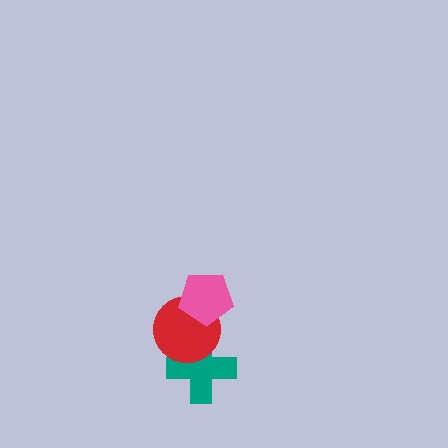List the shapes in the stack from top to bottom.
From top to bottom: the pink pentagon, the red circle, the teal cross.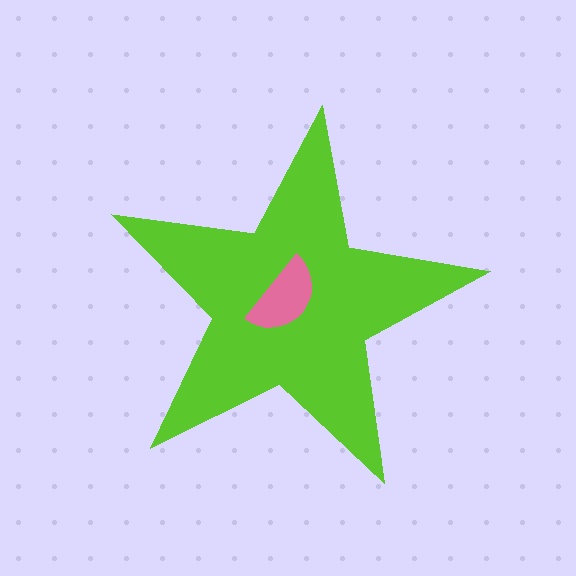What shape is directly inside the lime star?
The pink semicircle.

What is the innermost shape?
The pink semicircle.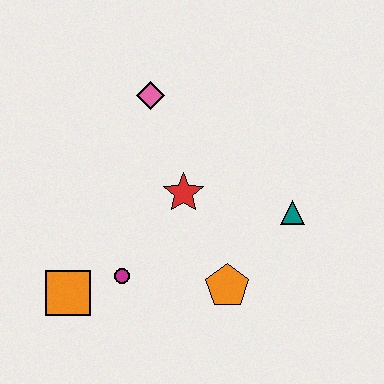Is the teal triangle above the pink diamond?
No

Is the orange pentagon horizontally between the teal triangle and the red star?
Yes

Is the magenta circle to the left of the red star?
Yes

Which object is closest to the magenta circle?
The orange square is closest to the magenta circle.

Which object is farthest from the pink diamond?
The orange square is farthest from the pink diamond.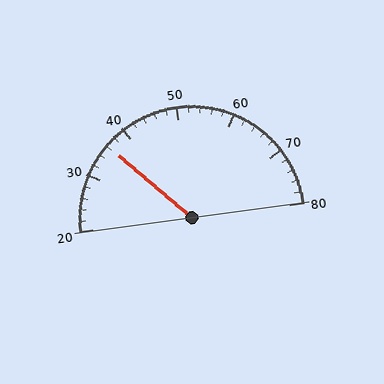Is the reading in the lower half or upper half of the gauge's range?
The reading is in the lower half of the range (20 to 80).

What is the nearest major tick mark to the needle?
The nearest major tick mark is 40.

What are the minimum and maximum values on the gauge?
The gauge ranges from 20 to 80.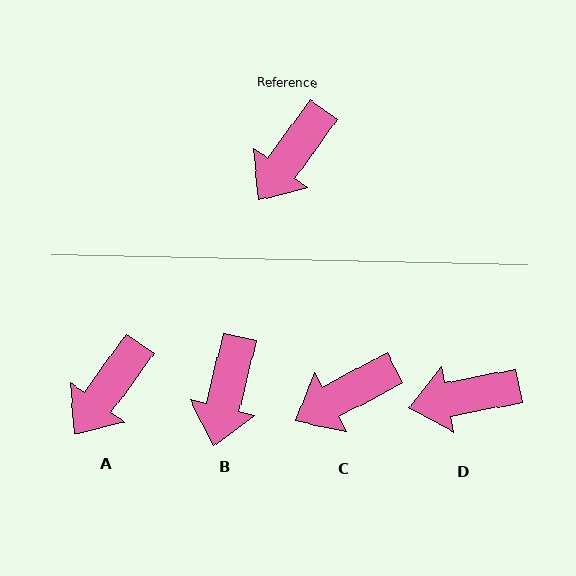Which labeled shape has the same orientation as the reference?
A.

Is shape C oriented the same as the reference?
No, it is off by about 26 degrees.